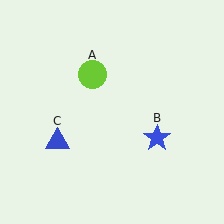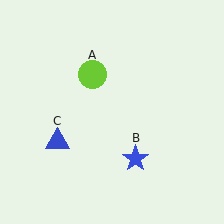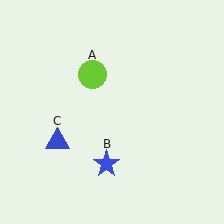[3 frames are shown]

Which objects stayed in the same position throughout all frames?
Lime circle (object A) and blue triangle (object C) remained stationary.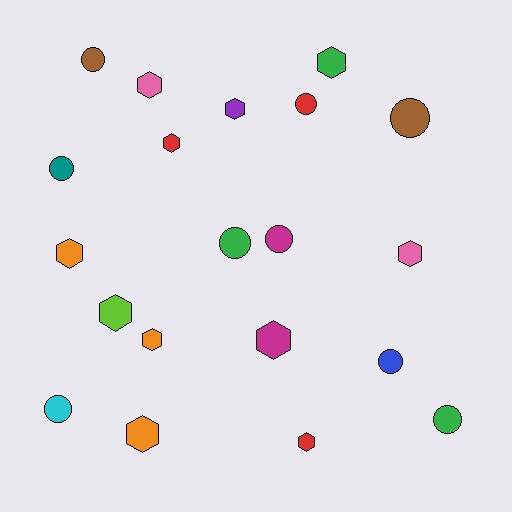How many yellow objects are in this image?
There are no yellow objects.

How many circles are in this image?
There are 9 circles.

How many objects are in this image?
There are 20 objects.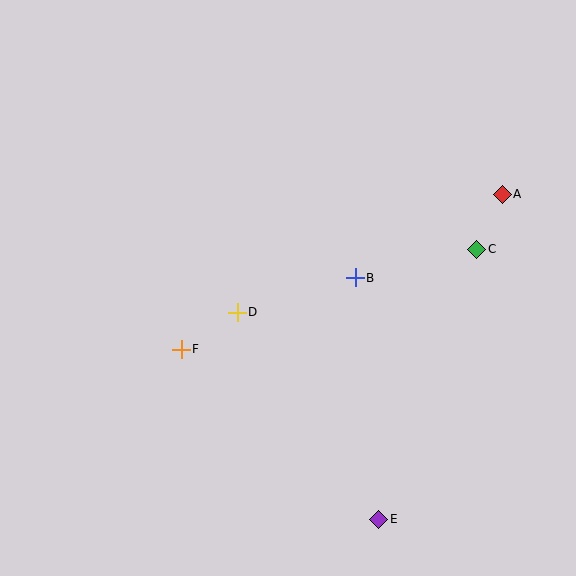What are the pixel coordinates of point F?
Point F is at (181, 349).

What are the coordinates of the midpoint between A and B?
The midpoint between A and B is at (429, 236).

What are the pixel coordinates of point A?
Point A is at (502, 194).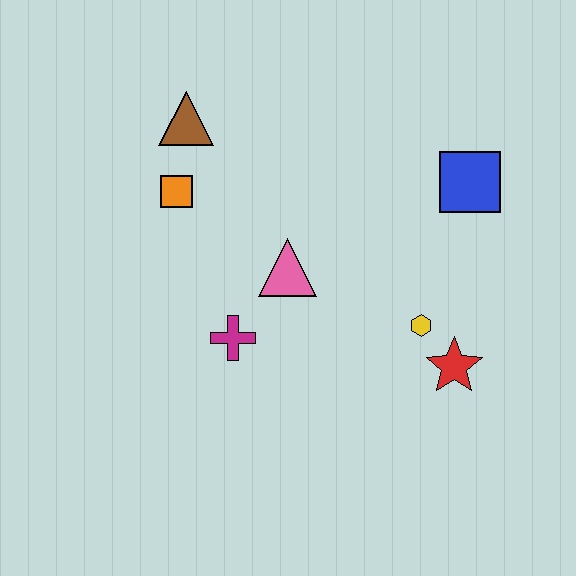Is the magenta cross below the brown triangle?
Yes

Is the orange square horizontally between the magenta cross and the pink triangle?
No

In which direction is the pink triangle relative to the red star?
The pink triangle is to the left of the red star.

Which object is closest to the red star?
The yellow hexagon is closest to the red star.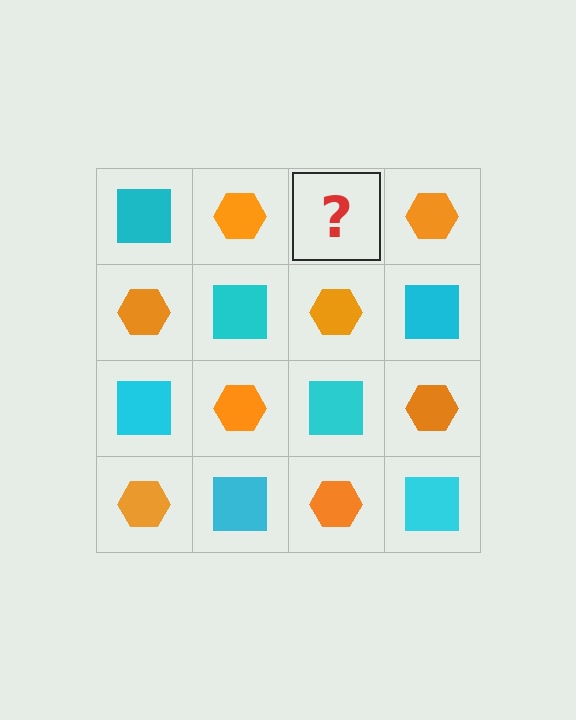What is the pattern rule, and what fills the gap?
The rule is that it alternates cyan square and orange hexagon in a checkerboard pattern. The gap should be filled with a cyan square.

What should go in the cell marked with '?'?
The missing cell should contain a cyan square.